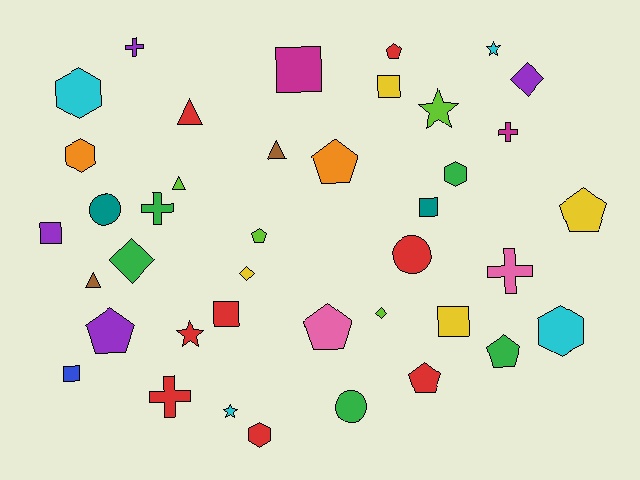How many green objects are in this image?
There are 5 green objects.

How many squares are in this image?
There are 7 squares.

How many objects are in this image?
There are 40 objects.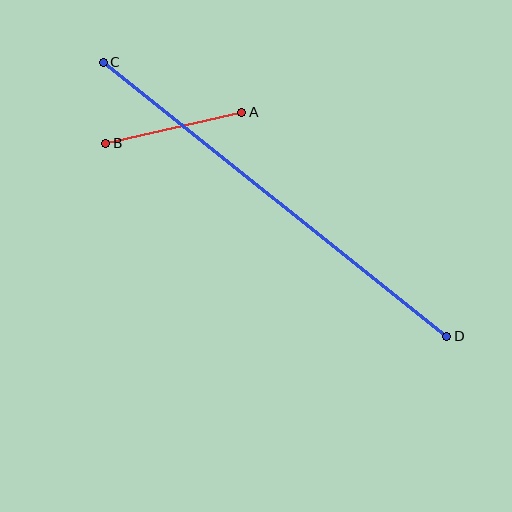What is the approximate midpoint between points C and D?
The midpoint is at approximately (275, 199) pixels.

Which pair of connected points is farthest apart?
Points C and D are farthest apart.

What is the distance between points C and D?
The distance is approximately 439 pixels.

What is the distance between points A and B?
The distance is approximately 140 pixels.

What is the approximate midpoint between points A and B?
The midpoint is at approximately (174, 128) pixels.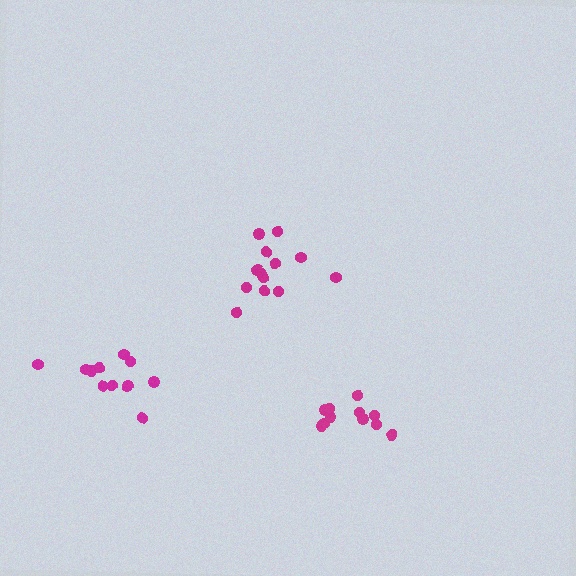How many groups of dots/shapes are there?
There are 3 groups.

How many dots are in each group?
Group 1: 11 dots, Group 2: 13 dots, Group 3: 11 dots (35 total).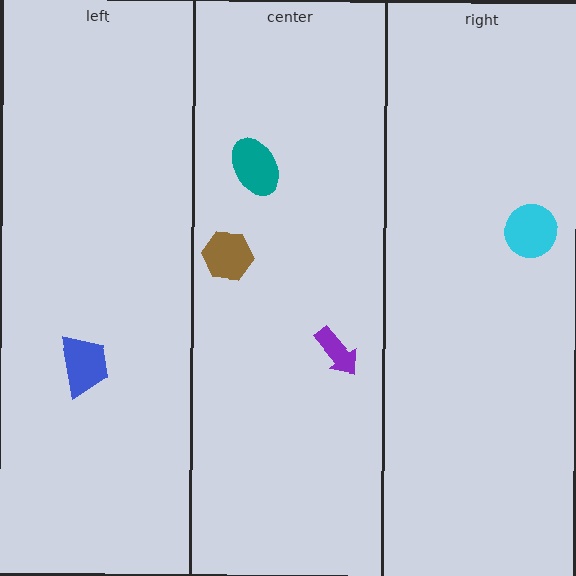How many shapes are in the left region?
1.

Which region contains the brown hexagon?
The center region.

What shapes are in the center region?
The brown hexagon, the purple arrow, the teal ellipse.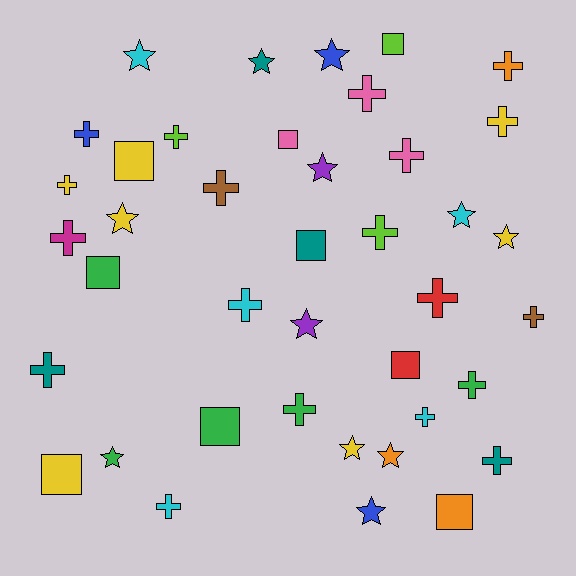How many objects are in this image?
There are 40 objects.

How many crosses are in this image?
There are 19 crosses.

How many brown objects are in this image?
There are 2 brown objects.